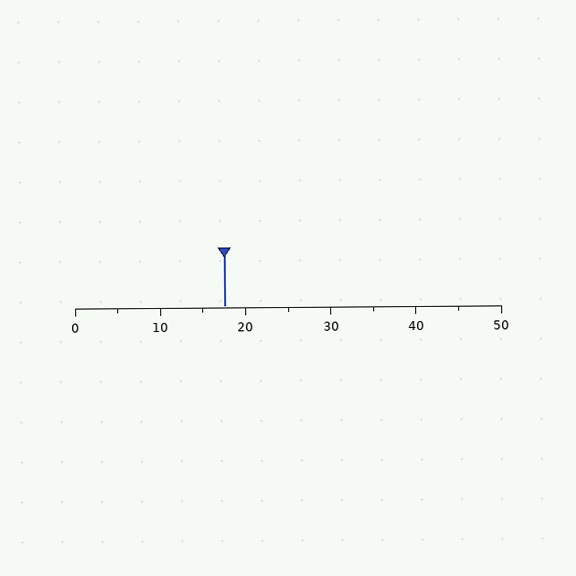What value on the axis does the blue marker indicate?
The marker indicates approximately 17.5.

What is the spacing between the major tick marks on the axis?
The major ticks are spaced 10 apart.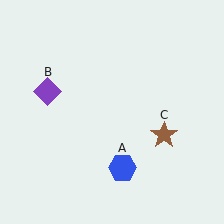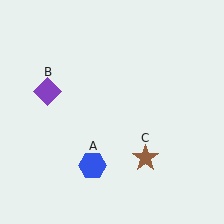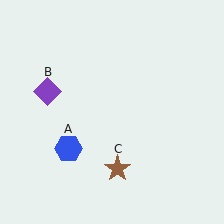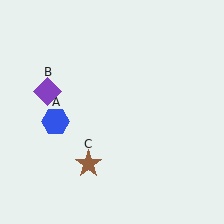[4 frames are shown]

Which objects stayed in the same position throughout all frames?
Purple diamond (object B) remained stationary.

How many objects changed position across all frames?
2 objects changed position: blue hexagon (object A), brown star (object C).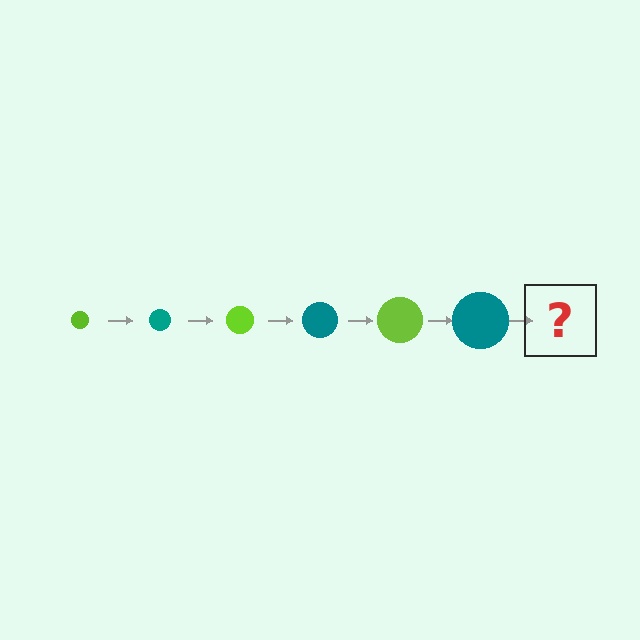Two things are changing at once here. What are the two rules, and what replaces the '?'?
The two rules are that the circle grows larger each step and the color cycles through lime and teal. The '?' should be a lime circle, larger than the previous one.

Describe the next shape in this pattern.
It should be a lime circle, larger than the previous one.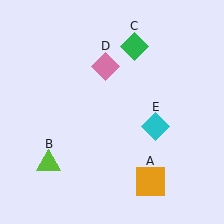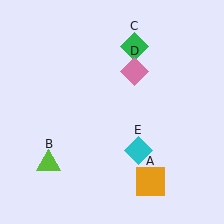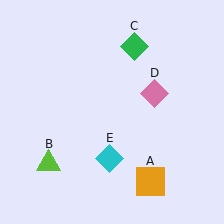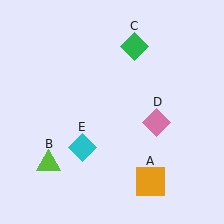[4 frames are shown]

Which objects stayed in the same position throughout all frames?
Orange square (object A) and lime triangle (object B) and green diamond (object C) remained stationary.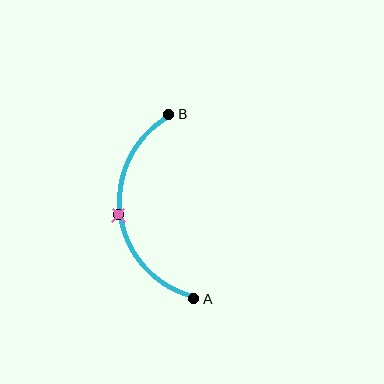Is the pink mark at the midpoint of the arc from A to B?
Yes. The pink mark lies on the arc at equal arc-length from both A and B — it is the arc midpoint.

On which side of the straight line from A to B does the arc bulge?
The arc bulges to the left of the straight line connecting A and B.